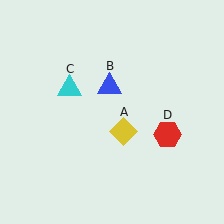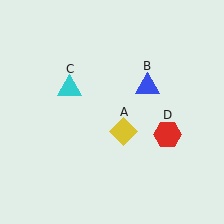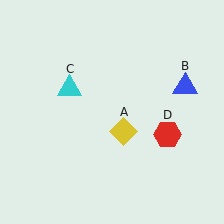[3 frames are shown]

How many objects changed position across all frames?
1 object changed position: blue triangle (object B).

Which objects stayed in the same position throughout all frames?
Yellow diamond (object A) and cyan triangle (object C) and red hexagon (object D) remained stationary.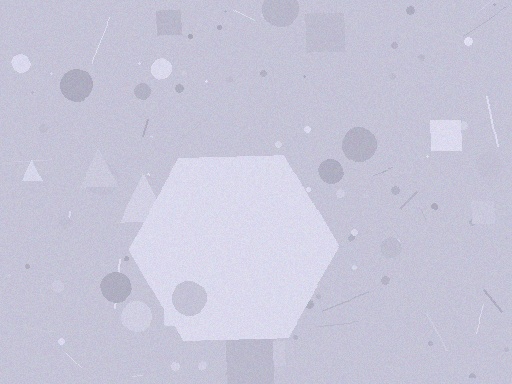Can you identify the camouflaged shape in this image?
The camouflaged shape is a hexagon.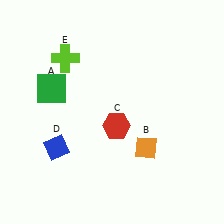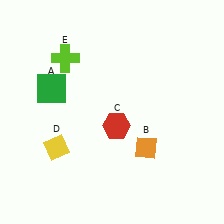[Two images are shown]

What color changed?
The diamond (D) changed from blue in Image 1 to yellow in Image 2.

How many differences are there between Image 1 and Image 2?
There is 1 difference between the two images.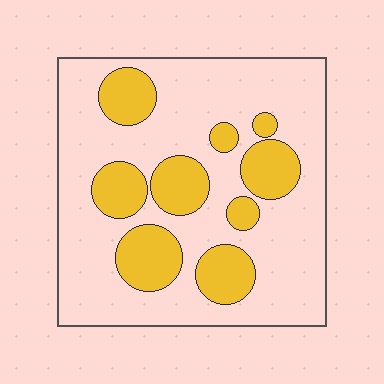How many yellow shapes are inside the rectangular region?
9.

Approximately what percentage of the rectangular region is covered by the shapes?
Approximately 25%.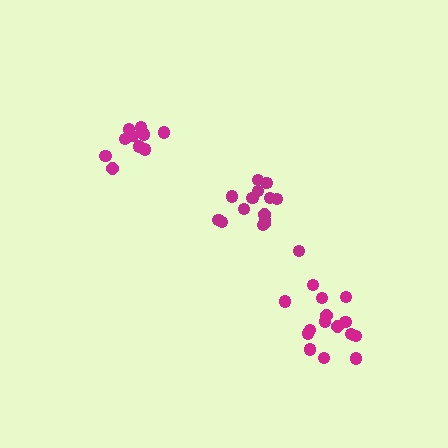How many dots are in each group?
Group 1: 10 dots, Group 2: 15 dots, Group 3: 16 dots (41 total).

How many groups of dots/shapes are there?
There are 3 groups.